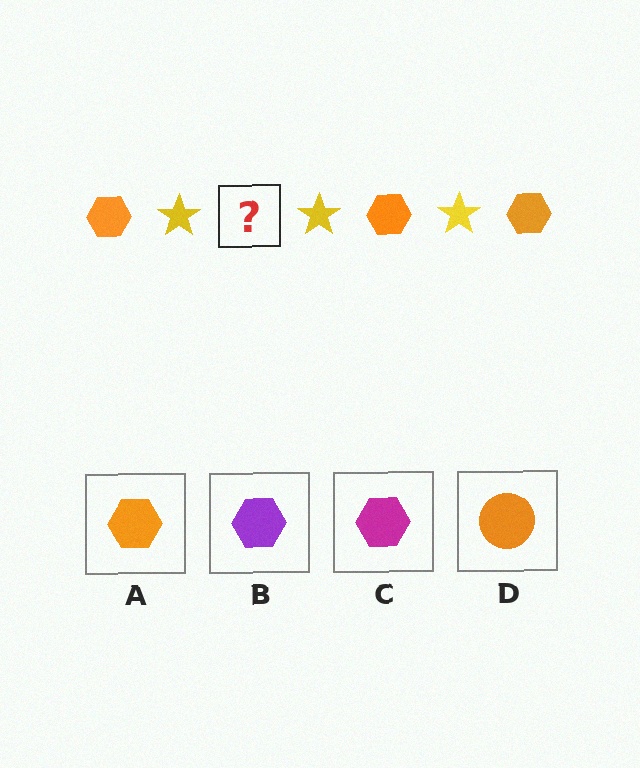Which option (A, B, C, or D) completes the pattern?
A.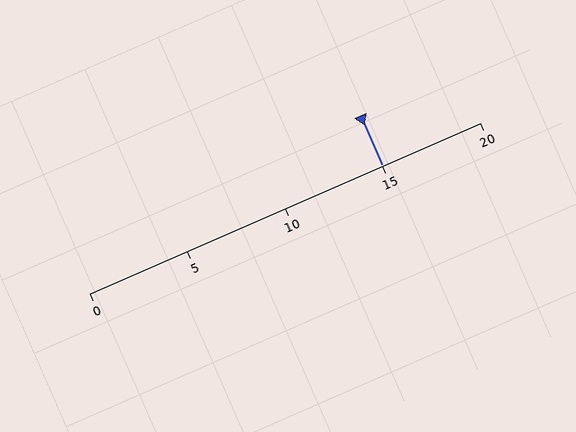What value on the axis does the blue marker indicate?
The marker indicates approximately 15.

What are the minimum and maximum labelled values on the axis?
The axis runs from 0 to 20.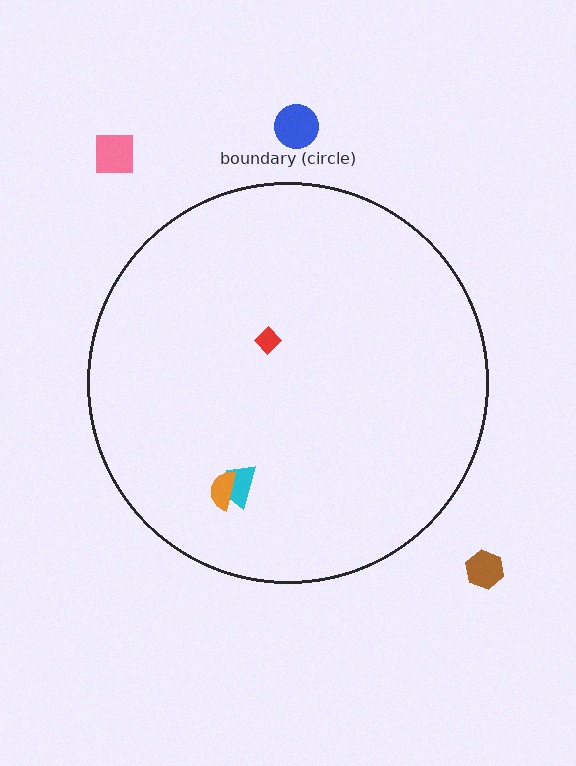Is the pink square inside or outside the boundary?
Outside.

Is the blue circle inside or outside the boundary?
Outside.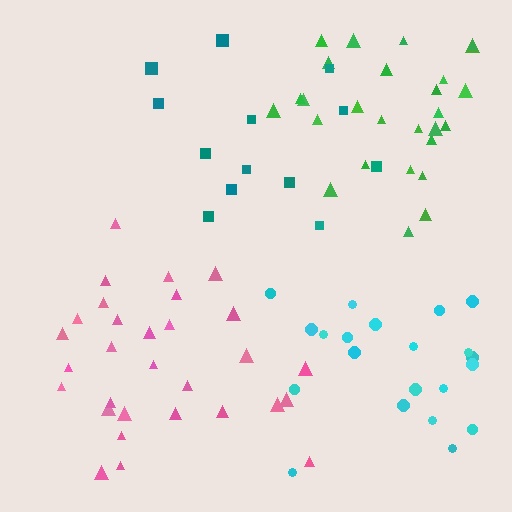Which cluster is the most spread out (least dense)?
Teal.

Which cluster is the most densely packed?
Green.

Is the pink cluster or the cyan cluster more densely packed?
Pink.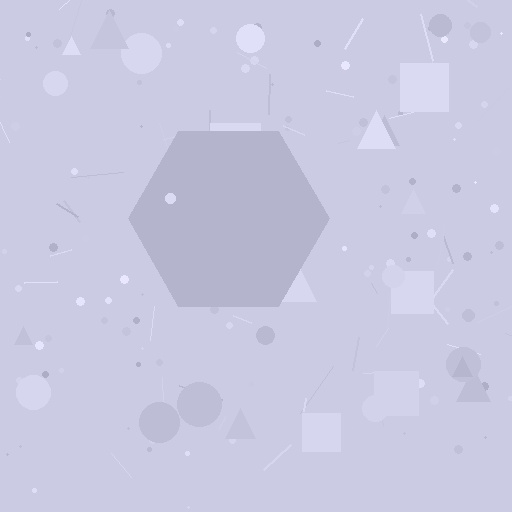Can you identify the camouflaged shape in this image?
The camouflaged shape is a hexagon.